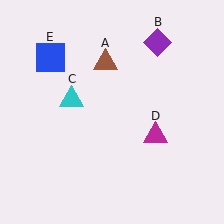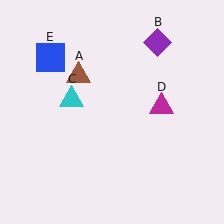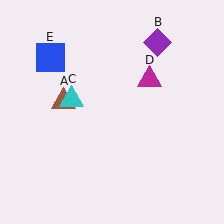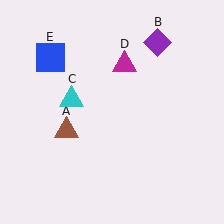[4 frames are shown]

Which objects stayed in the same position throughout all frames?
Purple diamond (object B) and cyan triangle (object C) and blue square (object E) remained stationary.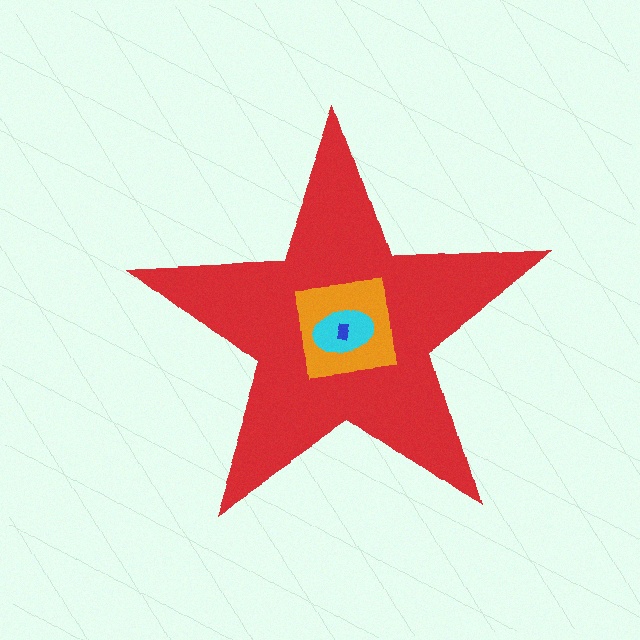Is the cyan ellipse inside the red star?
Yes.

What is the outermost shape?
The red star.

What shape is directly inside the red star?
The orange square.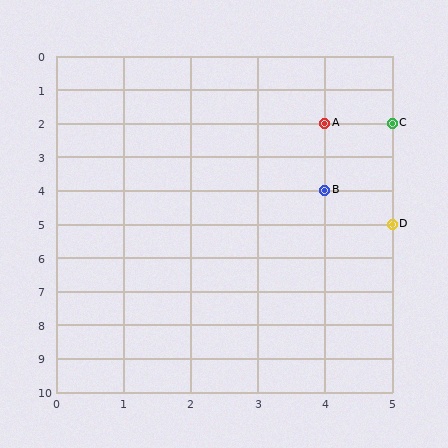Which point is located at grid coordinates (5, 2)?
Point C is at (5, 2).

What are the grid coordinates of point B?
Point B is at grid coordinates (4, 4).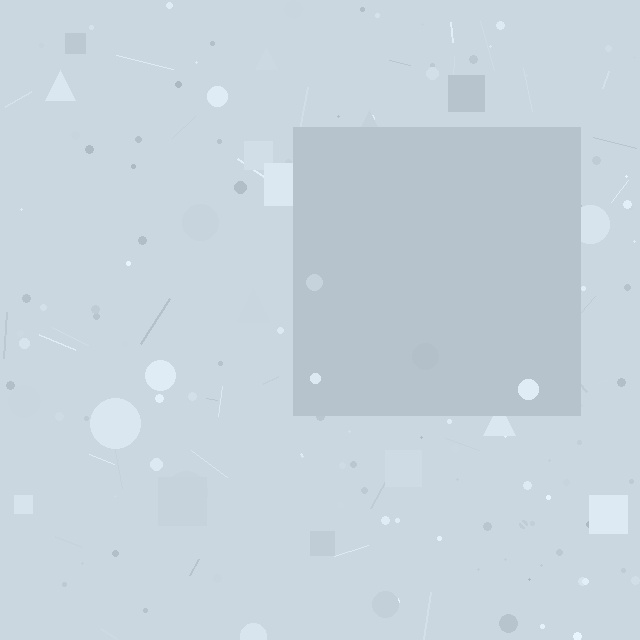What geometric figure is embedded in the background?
A square is embedded in the background.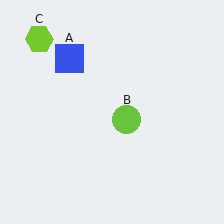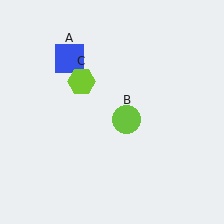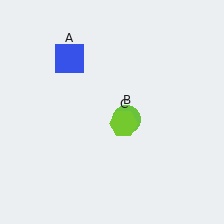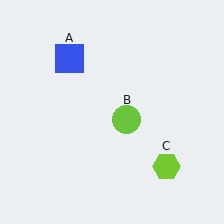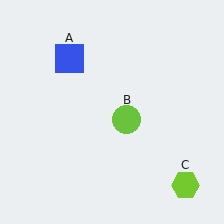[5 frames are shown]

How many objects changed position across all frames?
1 object changed position: lime hexagon (object C).